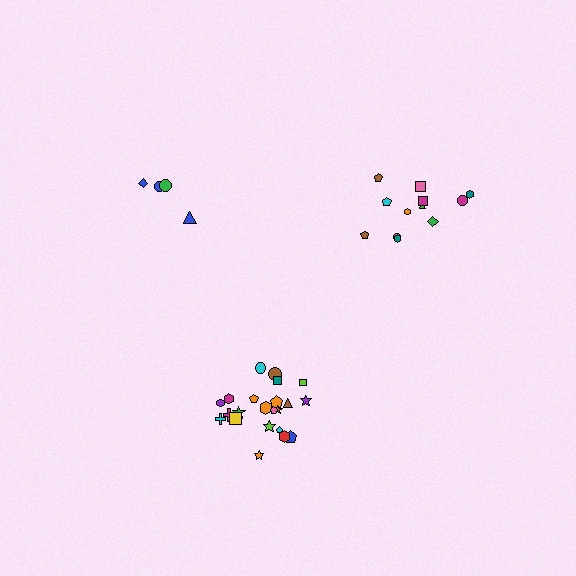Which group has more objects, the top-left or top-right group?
The top-right group.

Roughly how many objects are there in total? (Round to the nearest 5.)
Roughly 40 objects in total.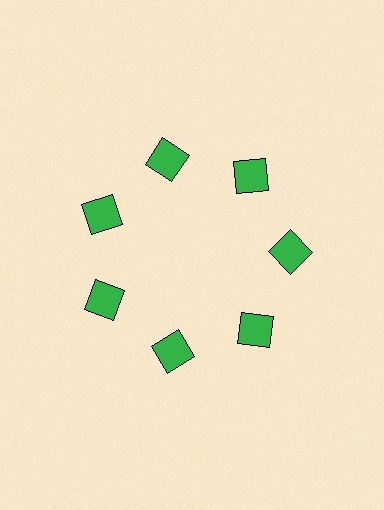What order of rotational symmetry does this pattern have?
This pattern has 7-fold rotational symmetry.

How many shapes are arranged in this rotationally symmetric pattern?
There are 7 shapes, arranged in 7 groups of 1.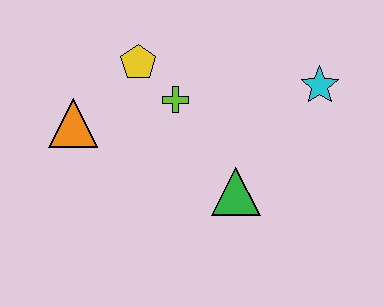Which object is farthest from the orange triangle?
The cyan star is farthest from the orange triangle.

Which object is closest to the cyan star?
The green triangle is closest to the cyan star.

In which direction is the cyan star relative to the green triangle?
The cyan star is above the green triangle.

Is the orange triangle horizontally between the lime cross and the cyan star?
No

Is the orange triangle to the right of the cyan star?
No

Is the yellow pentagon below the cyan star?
No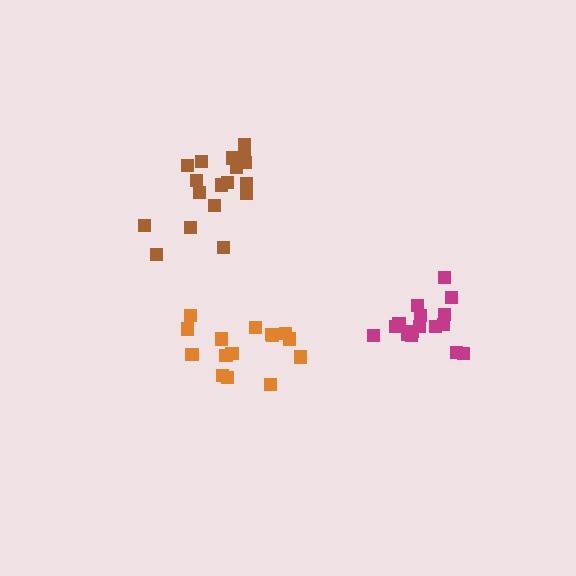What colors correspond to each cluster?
The clusters are colored: orange, brown, magenta.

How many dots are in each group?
Group 1: 15 dots, Group 2: 18 dots, Group 3: 16 dots (49 total).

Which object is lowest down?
The orange cluster is bottommost.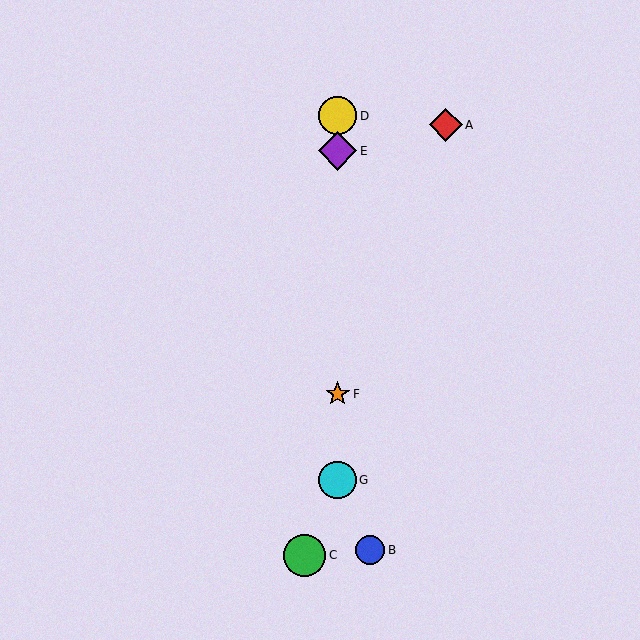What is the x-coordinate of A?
Object A is at x≈446.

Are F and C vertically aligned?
No, F is at x≈338 and C is at x≈305.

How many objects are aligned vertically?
4 objects (D, E, F, G) are aligned vertically.